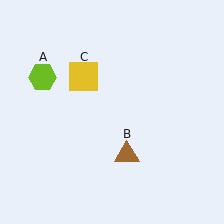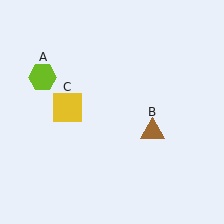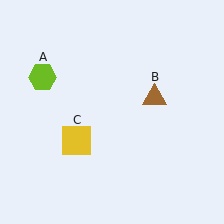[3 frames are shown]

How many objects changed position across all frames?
2 objects changed position: brown triangle (object B), yellow square (object C).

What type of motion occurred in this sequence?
The brown triangle (object B), yellow square (object C) rotated counterclockwise around the center of the scene.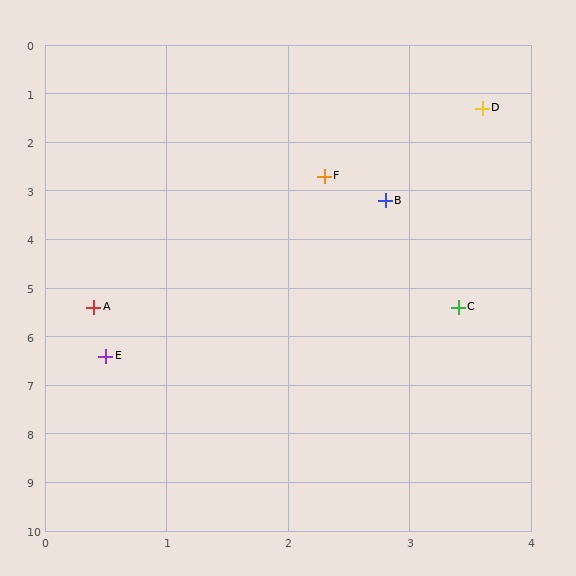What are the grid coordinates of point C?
Point C is at approximately (3.4, 5.4).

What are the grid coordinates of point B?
Point B is at approximately (2.8, 3.2).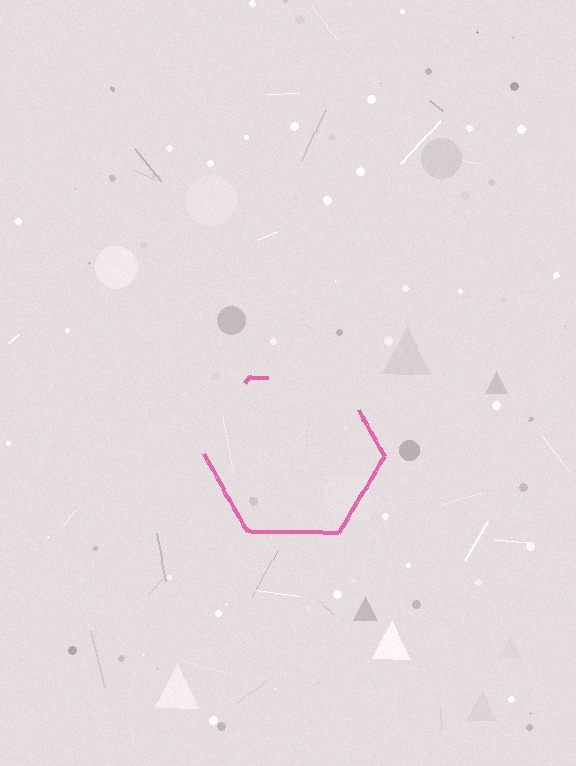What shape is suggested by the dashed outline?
The dashed outline suggests a hexagon.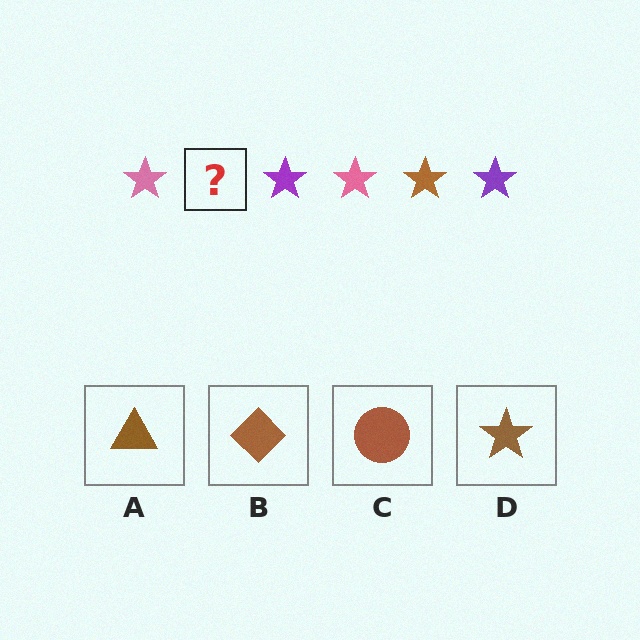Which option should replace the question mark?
Option D.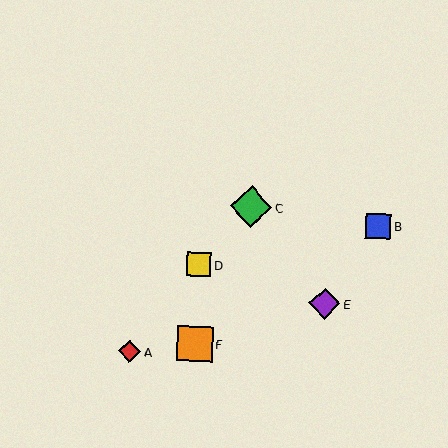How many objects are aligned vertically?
2 objects (D, F) are aligned vertically.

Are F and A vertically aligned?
No, F is at x≈195 and A is at x≈130.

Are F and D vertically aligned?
Yes, both are at x≈195.